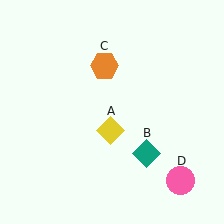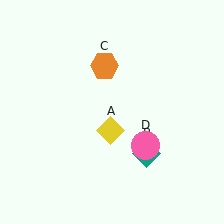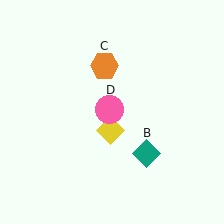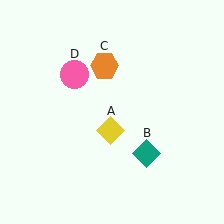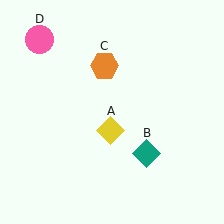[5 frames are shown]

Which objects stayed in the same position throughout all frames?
Yellow diamond (object A) and teal diamond (object B) and orange hexagon (object C) remained stationary.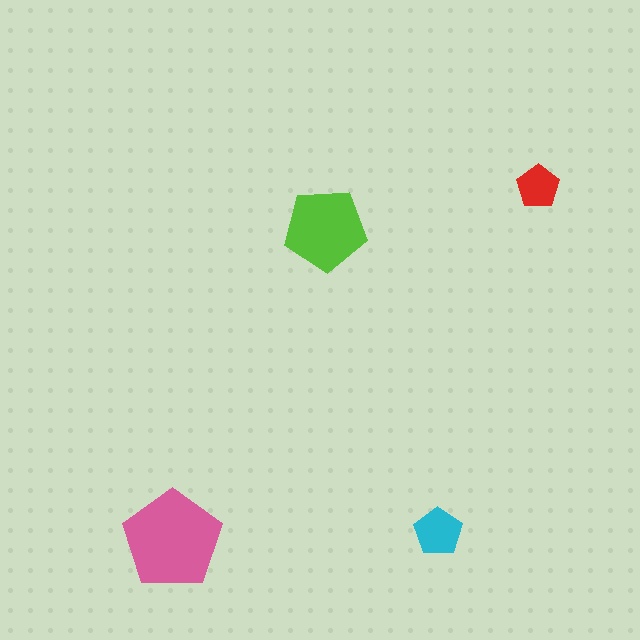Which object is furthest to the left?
The pink pentagon is leftmost.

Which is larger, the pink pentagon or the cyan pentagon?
The pink one.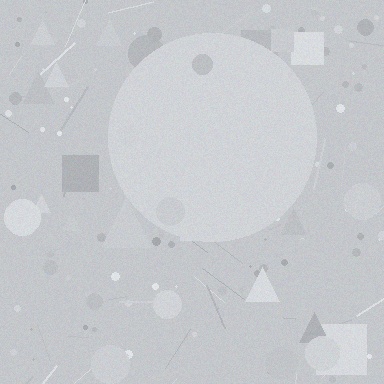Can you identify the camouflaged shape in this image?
The camouflaged shape is a circle.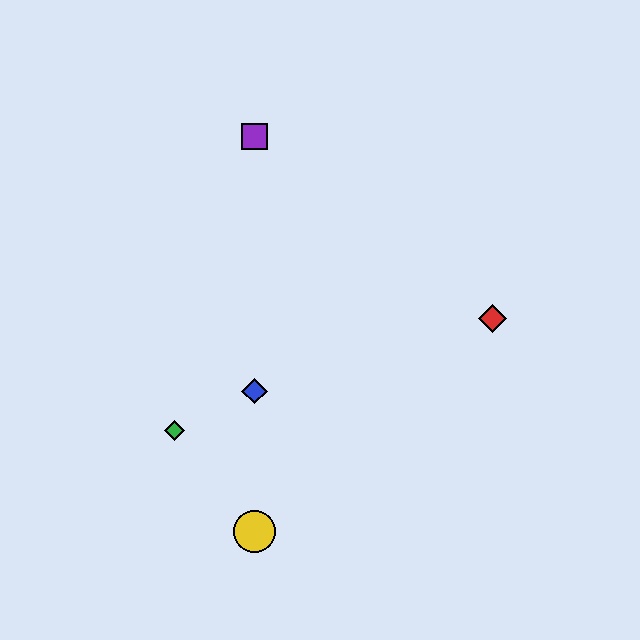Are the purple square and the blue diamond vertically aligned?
Yes, both are at x≈254.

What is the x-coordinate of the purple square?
The purple square is at x≈254.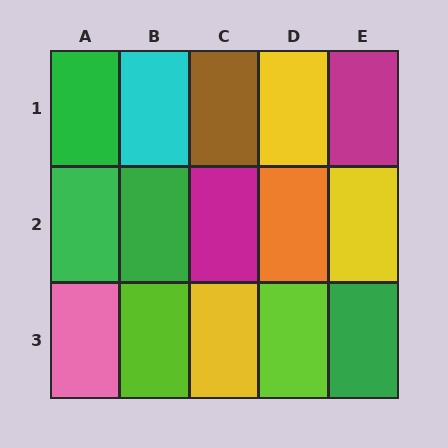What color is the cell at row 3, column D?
Lime.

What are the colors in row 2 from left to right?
Green, green, magenta, orange, yellow.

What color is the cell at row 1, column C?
Brown.